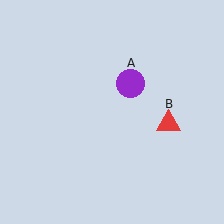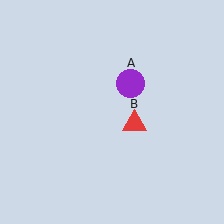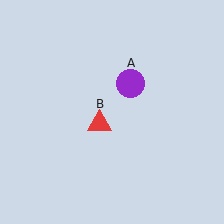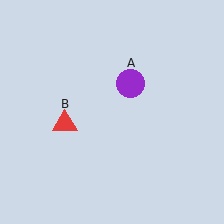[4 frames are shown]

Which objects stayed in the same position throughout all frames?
Purple circle (object A) remained stationary.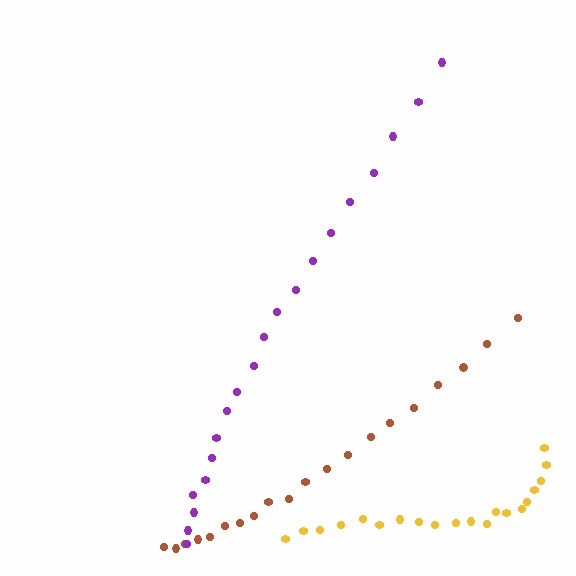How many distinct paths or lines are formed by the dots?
There are 3 distinct paths.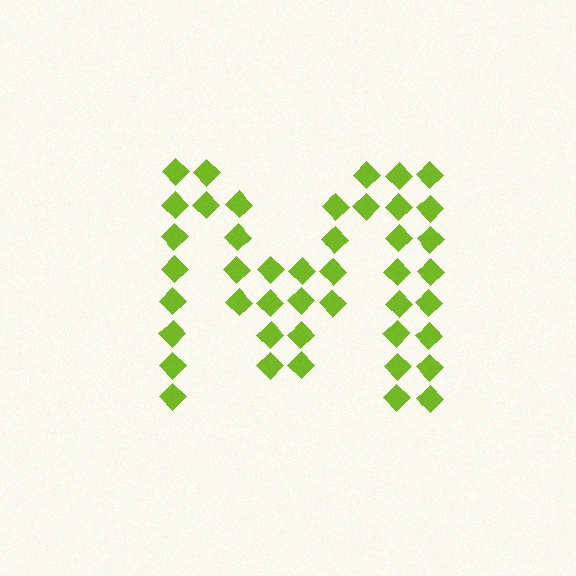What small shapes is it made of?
It is made of small diamonds.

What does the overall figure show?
The overall figure shows the letter M.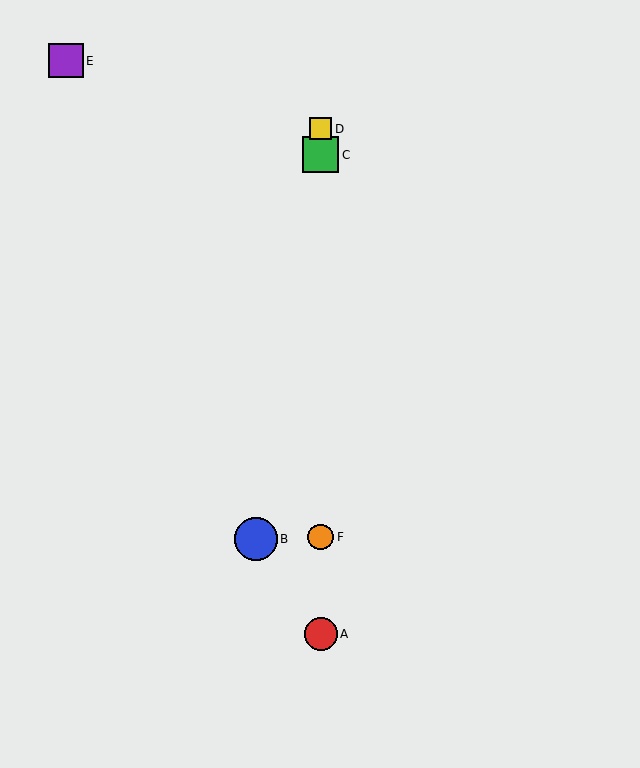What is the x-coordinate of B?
Object B is at x≈256.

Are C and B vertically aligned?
No, C is at x≈321 and B is at x≈256.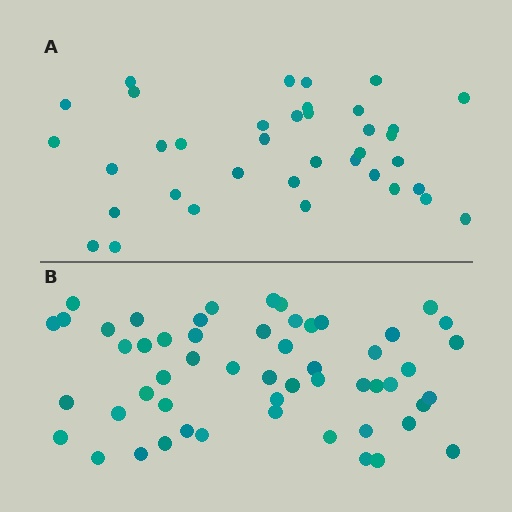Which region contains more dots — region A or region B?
Region B (the bottom region) has more dots.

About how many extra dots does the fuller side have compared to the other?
Region B has approximately 15 more dots than region A.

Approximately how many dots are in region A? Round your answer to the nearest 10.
About 40 dots. (The exact count is 37, which rounds to 40.)